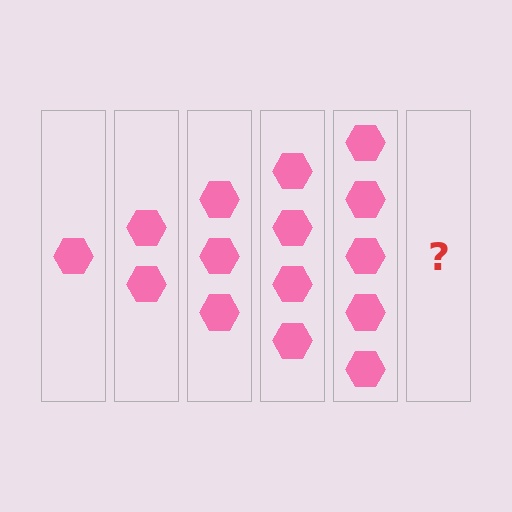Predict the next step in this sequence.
The next step is 6 hexagons.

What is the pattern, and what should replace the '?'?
The pattern is that each step adds one more hexagon. The '?' should be 6 hexagons.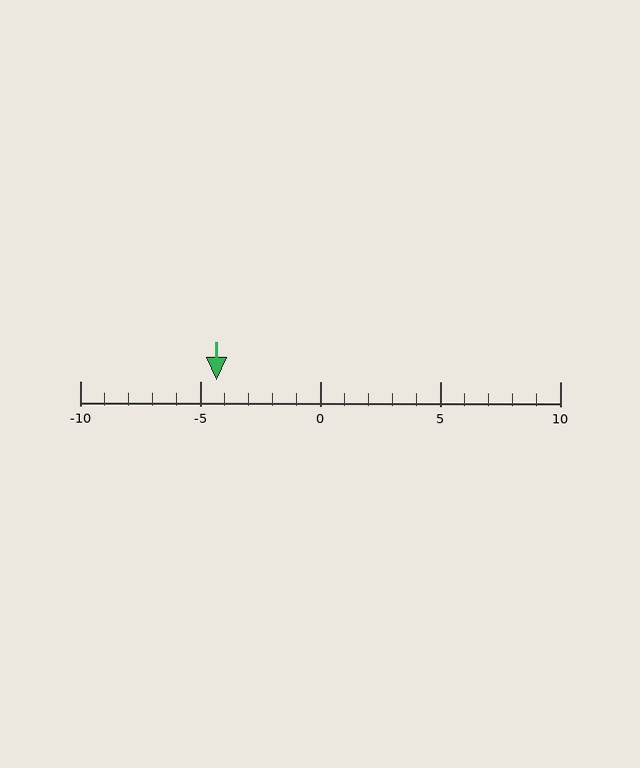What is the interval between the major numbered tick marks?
The major tick marks are spaced 5 units apart.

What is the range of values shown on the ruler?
The ruler shows values from -10 to 10.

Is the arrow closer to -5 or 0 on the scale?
The arrow is closer to -5.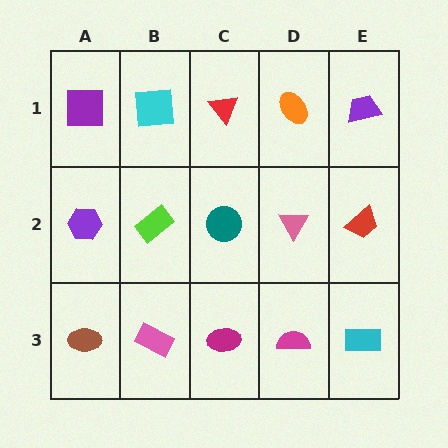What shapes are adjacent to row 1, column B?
A lime rectangle (row 2, column B), a purple square (row 1, column A), a red triangle (row 1, column C).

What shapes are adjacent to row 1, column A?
A purple hexagon (row 2, column A), a cyan square (row 1, column B).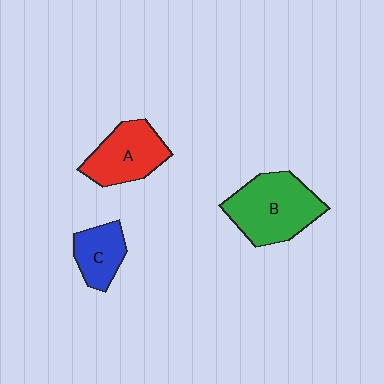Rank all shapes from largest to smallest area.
From largest to smallest: B (green), A (red), C (blue).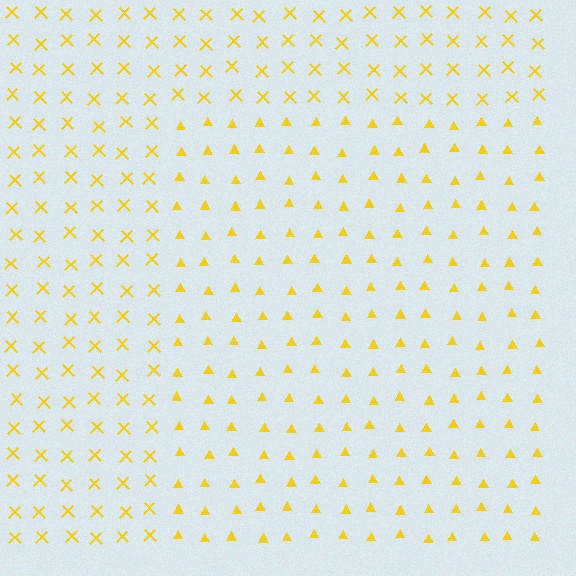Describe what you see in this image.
The image is filled with small yellow elements arranged in a uniform grid. A rectangle-shaped region contains triangles, while the surrounding area contains X marks. The boundary is defined purely by the change in element shape.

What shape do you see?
I see a rectangle.